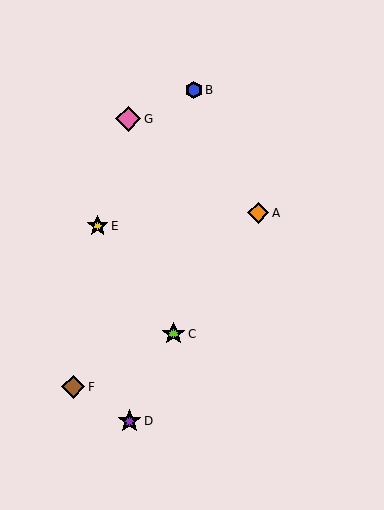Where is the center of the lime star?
The center of the lime star is at (173, 334).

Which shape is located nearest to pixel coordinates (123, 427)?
The purple star (labeled D) at (130, 421) is nearest to that location.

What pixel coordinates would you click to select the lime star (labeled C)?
Click at (173, 334) to select the lime star C.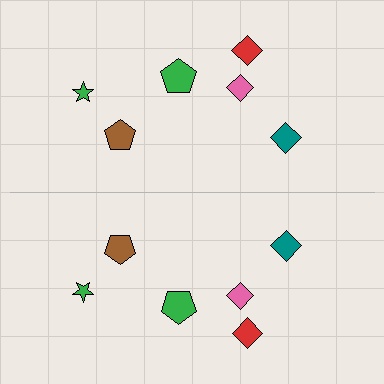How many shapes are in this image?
There are 12 shapes in this image.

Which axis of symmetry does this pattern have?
The pattern has a horizontal axis of symmetry running through the center of the image.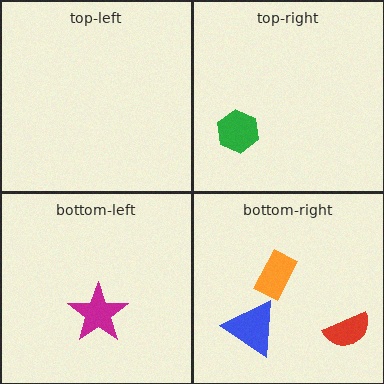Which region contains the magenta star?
The bottom-left region.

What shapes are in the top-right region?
The green hexagon.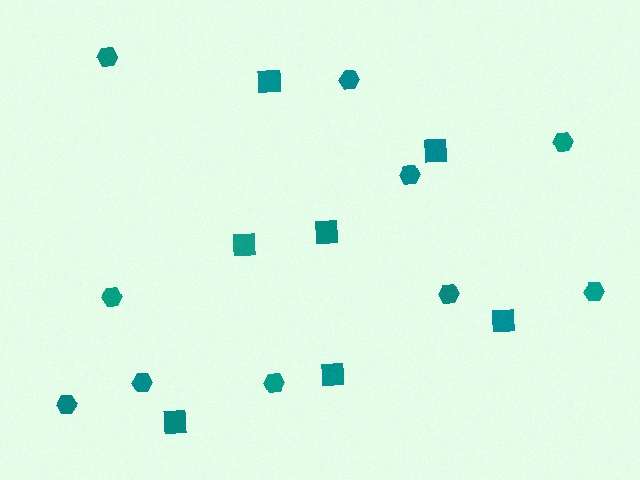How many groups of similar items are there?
There are 2 groups: one group of squares (7) and one group of hexagons (10).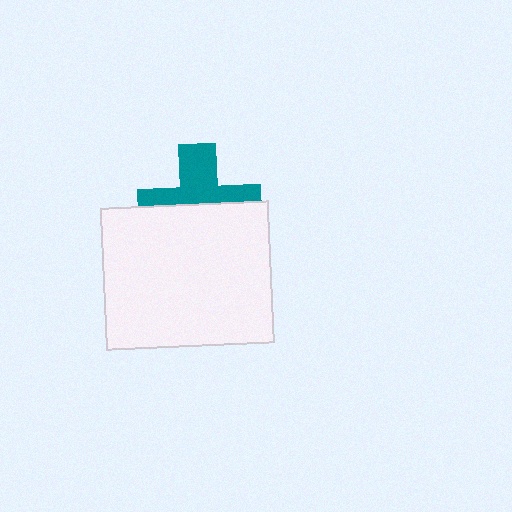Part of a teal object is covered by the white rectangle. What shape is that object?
It is a cross.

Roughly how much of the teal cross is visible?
About half of it is visible (roughly 48%).